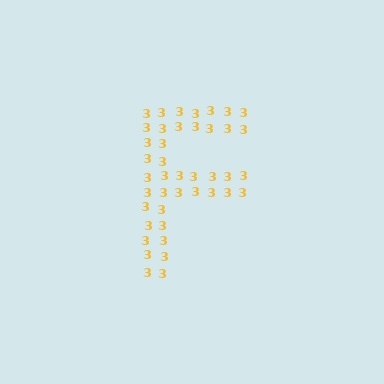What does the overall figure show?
The overall figure shows the letter F.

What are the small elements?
The small elements are digit 3's.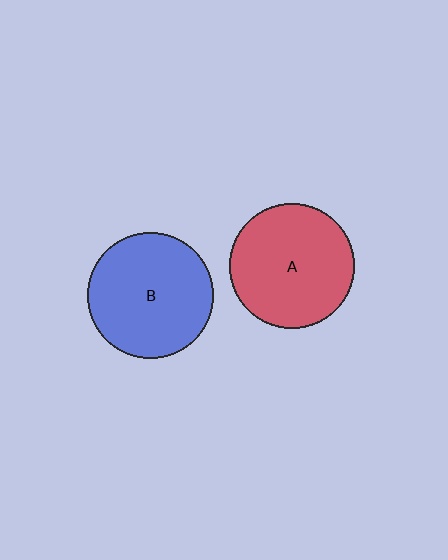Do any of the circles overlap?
No, none of the circles overlap.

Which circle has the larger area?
Circle B (blue).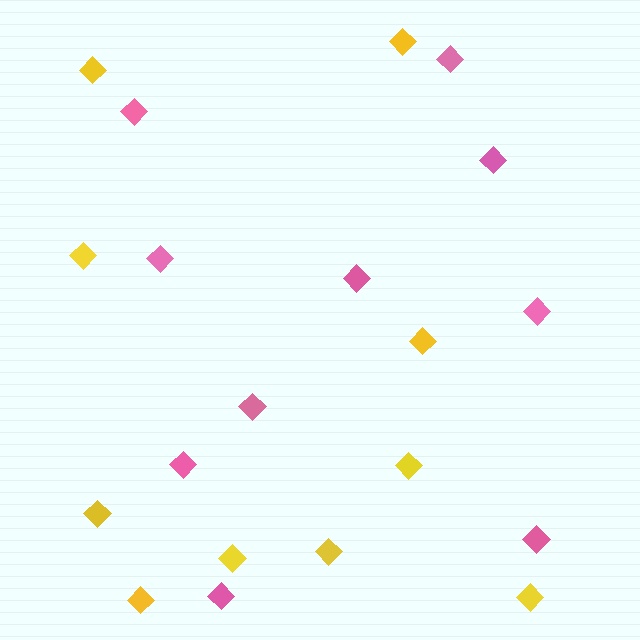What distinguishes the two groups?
There are 2 groups: one group of pink diamonds (10) and one group of yellow diamonds (10).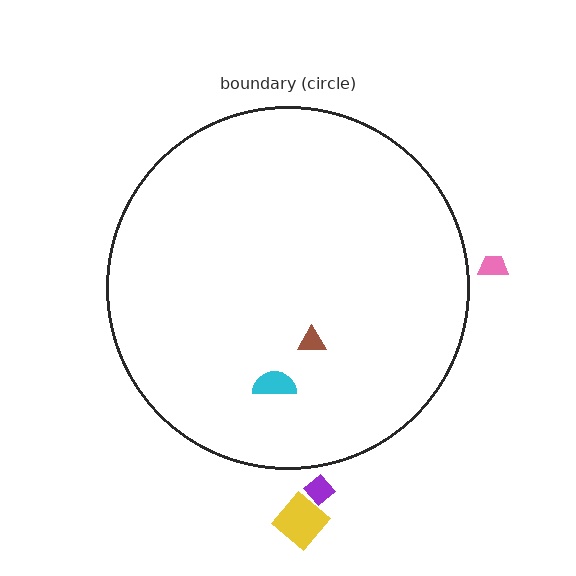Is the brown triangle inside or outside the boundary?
Inside.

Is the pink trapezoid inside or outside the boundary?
Outside.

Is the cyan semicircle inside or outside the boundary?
Inside.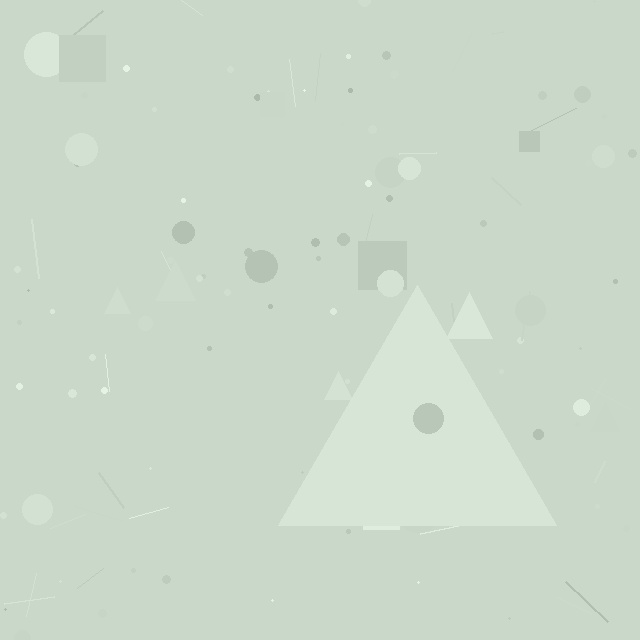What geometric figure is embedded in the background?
A triangle is embedded in the background.